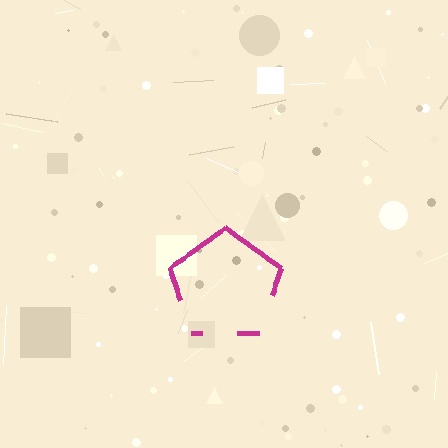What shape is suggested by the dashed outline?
The dashed outline suggests a pentagon.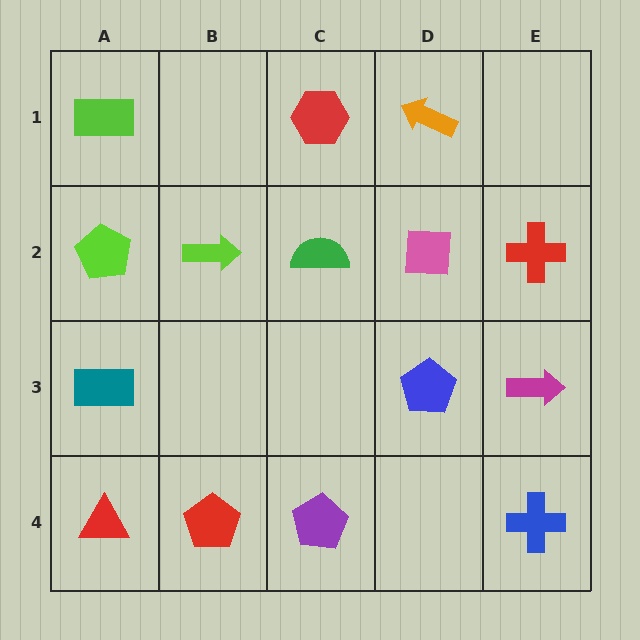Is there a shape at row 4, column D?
No, that cell is empty.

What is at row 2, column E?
A red cross.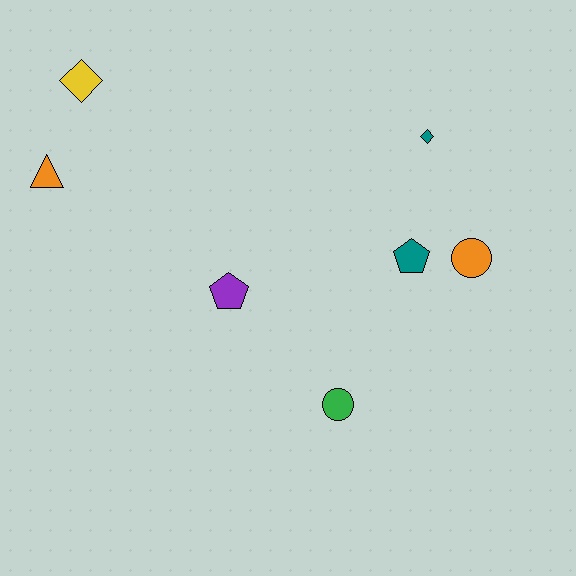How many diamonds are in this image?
There are 2 diamonds.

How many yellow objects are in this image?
There is 1 yellow object.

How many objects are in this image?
There are 7 objects.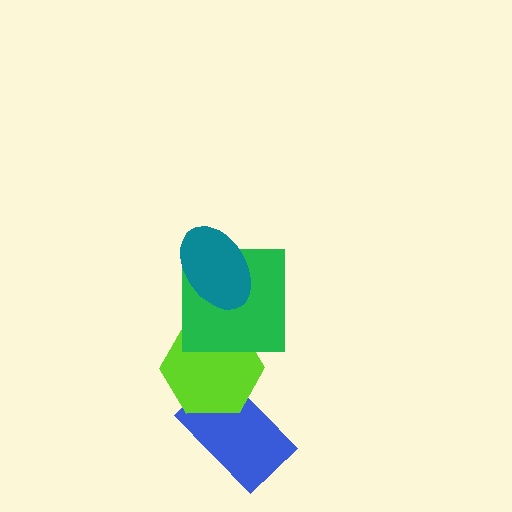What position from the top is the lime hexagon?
The lime hexagon is 3rd from the top.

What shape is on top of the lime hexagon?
The green square is on top of the lime hexagon.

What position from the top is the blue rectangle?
The blue rectangle is 4th from the top.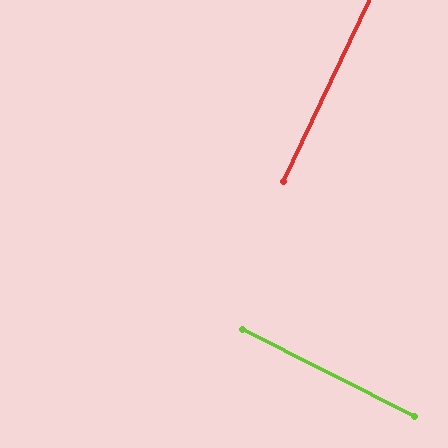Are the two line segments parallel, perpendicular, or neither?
Perpendicular — they meet at approximately 89°.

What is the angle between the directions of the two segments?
Approximately 89 degrees.